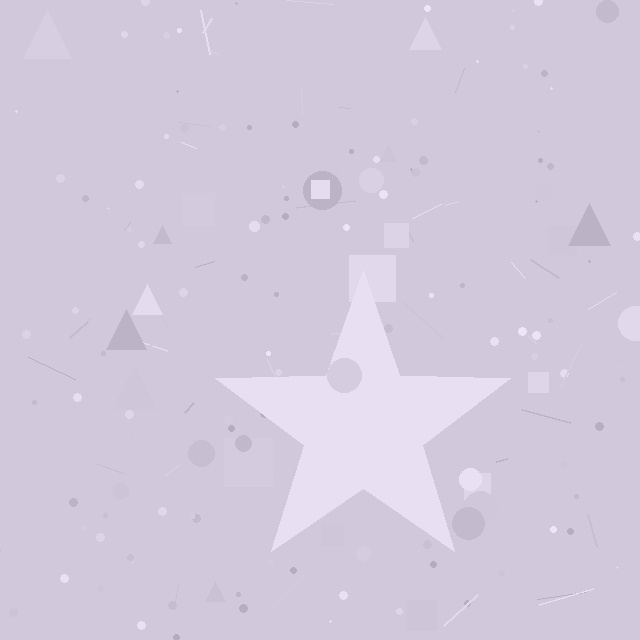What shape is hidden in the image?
A star is hidden in the image.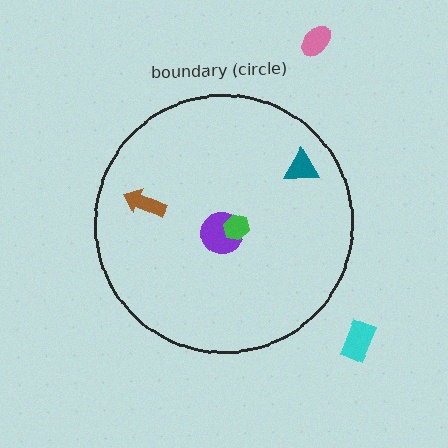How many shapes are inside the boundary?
4 inside, 2 outside.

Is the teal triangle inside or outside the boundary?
Inside.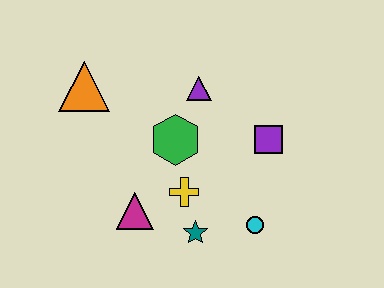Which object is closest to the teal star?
The yellow cross is closest to the teal star.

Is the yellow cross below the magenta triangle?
No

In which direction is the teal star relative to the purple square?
The teal star is below the purple square.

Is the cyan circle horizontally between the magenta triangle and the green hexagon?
No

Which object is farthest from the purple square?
The orange triangle is farthest from the purple square.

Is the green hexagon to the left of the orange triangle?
No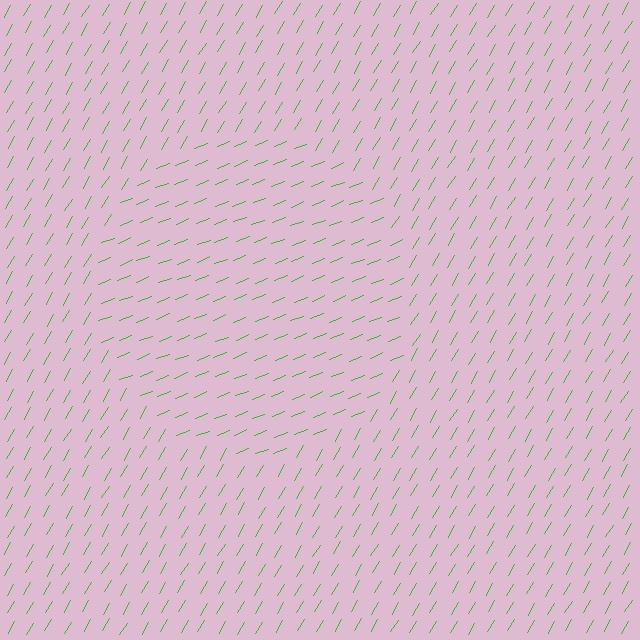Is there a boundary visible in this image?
Yes, there is a texture boundary formed by a change in line orientation.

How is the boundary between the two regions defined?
The boundary is defined purely by a change in line orientation (approximately 38 degrees difference). All lines are the same color and thickness.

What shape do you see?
I see a circle.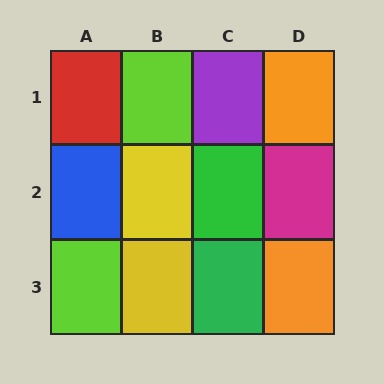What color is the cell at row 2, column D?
Magenta.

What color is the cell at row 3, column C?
Green.